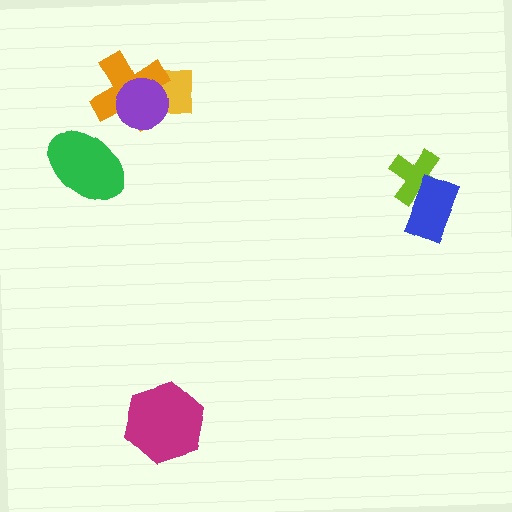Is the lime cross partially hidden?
Yes, it is partially covered by another shape.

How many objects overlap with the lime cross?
1 object overlaps with the lime cross.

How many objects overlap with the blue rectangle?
1 object overlaps with the blue rectangle.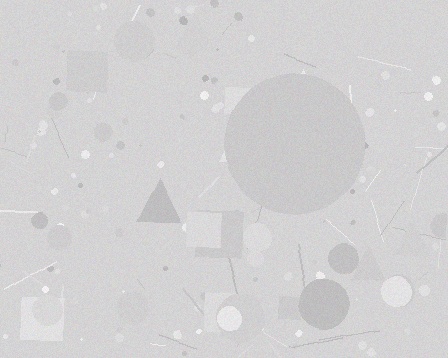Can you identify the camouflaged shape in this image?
The camouflaged shape is a circle.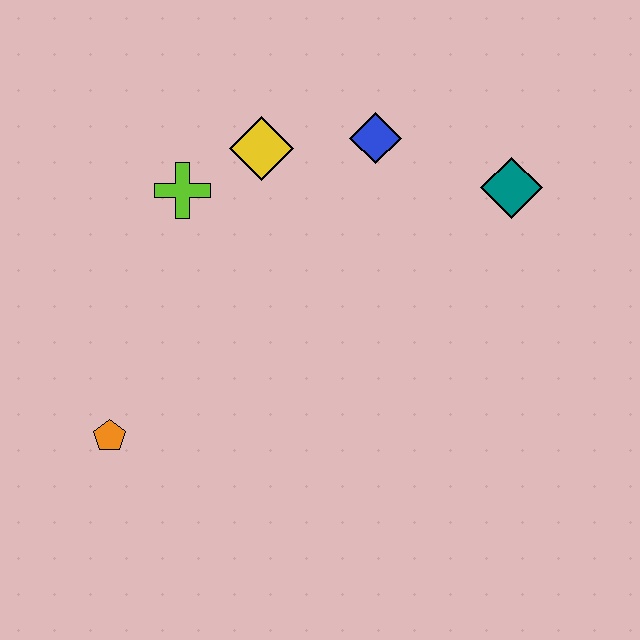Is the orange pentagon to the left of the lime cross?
Yes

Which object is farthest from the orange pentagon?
The teal diamond is farthest from the orange pentagon.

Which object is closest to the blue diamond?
The yellow diamond is closest to the blue diamond.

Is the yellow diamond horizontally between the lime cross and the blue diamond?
Yes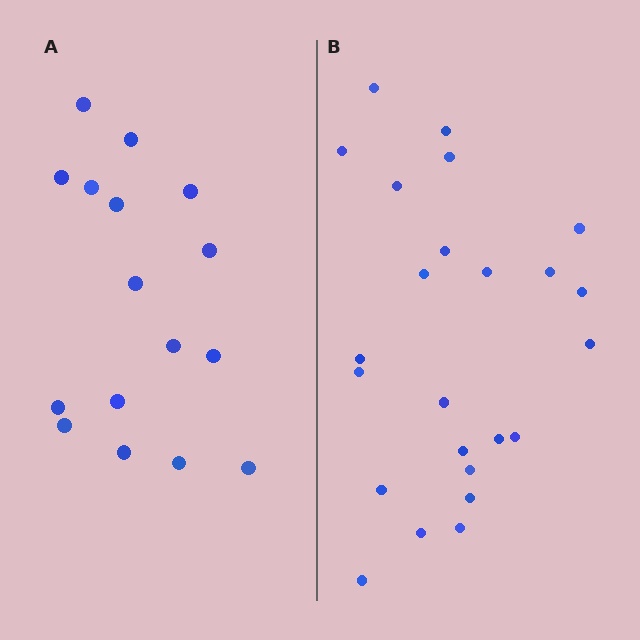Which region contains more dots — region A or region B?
Region B (the right region) has more dots.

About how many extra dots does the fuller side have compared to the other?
Region B has roughly 8 or so more dots than region A.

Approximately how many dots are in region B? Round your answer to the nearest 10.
About 20 dots. (The exact count is 24, which rounds to 20.)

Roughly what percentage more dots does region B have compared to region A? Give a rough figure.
About 50% more.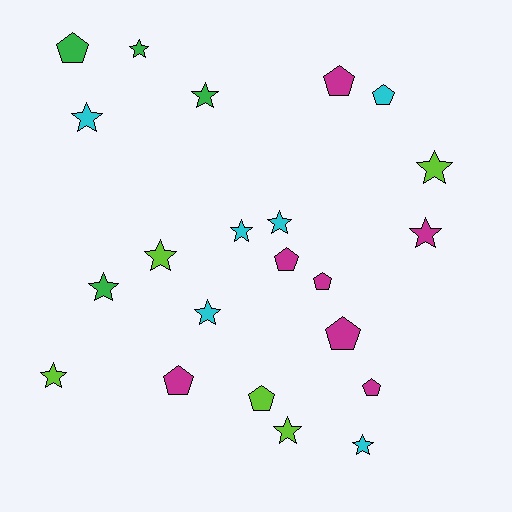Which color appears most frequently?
Magenta, with 7 objects.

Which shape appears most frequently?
Star, with 13 objects.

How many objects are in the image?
There are 22 objects.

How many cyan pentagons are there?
There is 1 cyan pentagon.